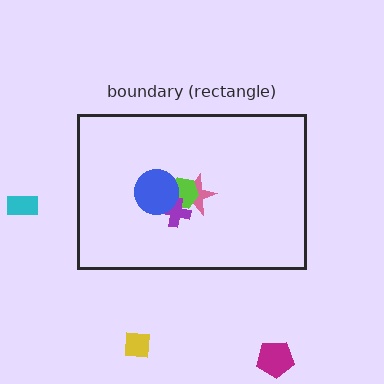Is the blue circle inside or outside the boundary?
Inside.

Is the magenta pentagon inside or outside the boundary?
Outside.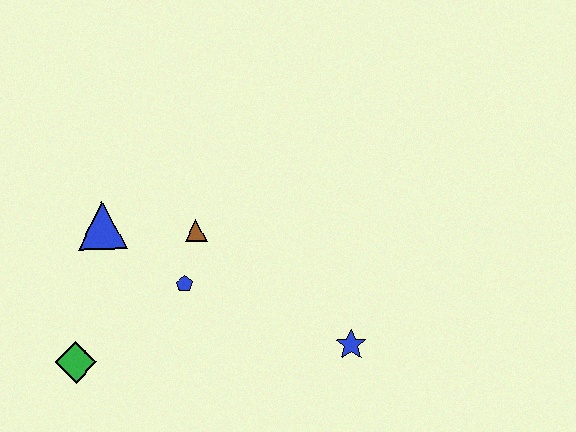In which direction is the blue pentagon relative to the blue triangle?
The blue pentagon is to the right of the blue triangle.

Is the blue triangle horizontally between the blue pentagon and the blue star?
No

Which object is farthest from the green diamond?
The blue star is farthest from the green diamond.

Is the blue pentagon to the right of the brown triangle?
No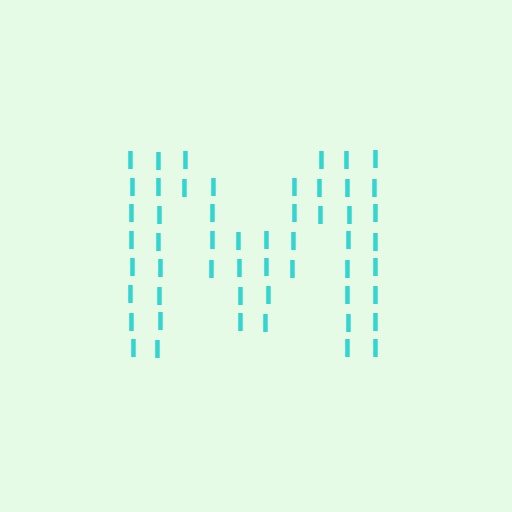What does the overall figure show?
The overall figure shows the letter M.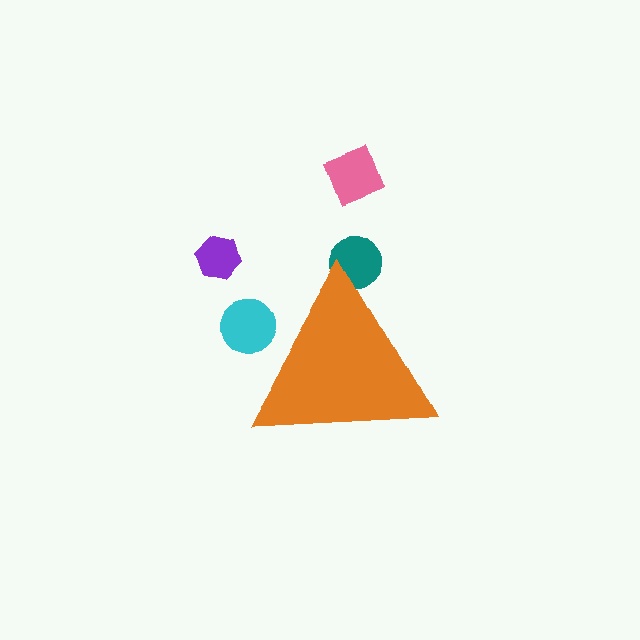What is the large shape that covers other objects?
An orange triangle.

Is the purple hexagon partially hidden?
No, the purple hexagon is fully visible.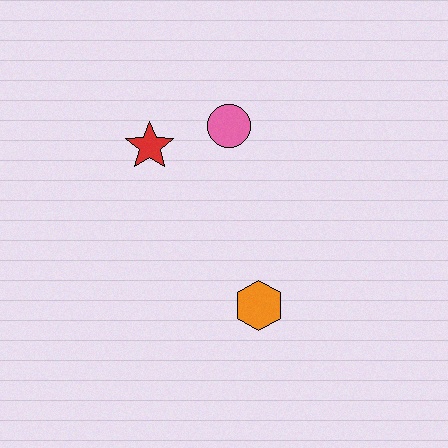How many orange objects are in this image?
There is 1 orange object.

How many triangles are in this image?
There are no triangles.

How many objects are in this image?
There are 3 objects.